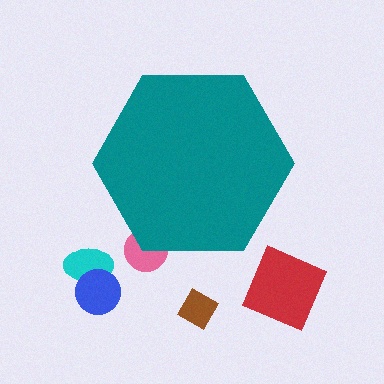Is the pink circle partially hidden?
Yes, the pink circle is partially hidden behind the teal hexagon.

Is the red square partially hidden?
No, the red square is fully visible.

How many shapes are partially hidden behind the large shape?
1 shape is partially hidden.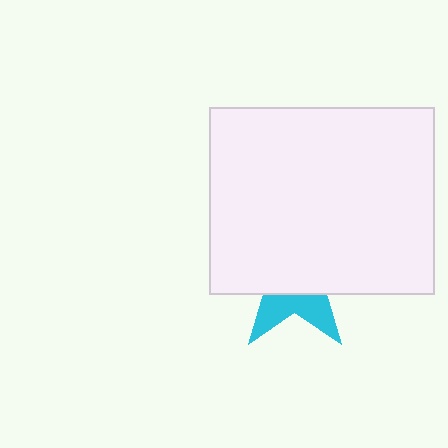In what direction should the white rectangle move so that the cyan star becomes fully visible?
The white rectangle should move up. That is the shortest direction to clear the overlap and leave the cyan star fully visible.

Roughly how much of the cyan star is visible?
A small part of it is visible (roughly 32%).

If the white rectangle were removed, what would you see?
You would see the complete cyan star.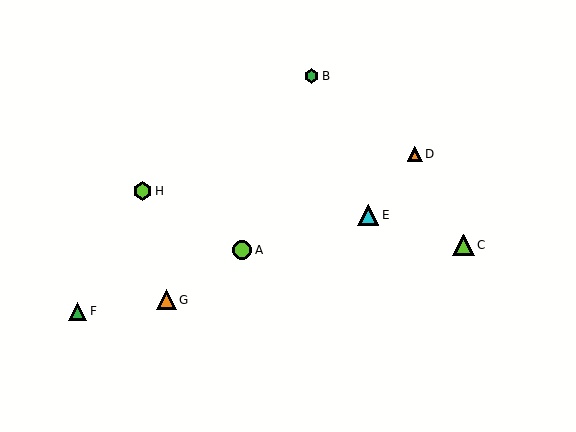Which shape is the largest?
The lime triangle (labeled C) is the largest.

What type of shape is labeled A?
Shape A is a lime circle.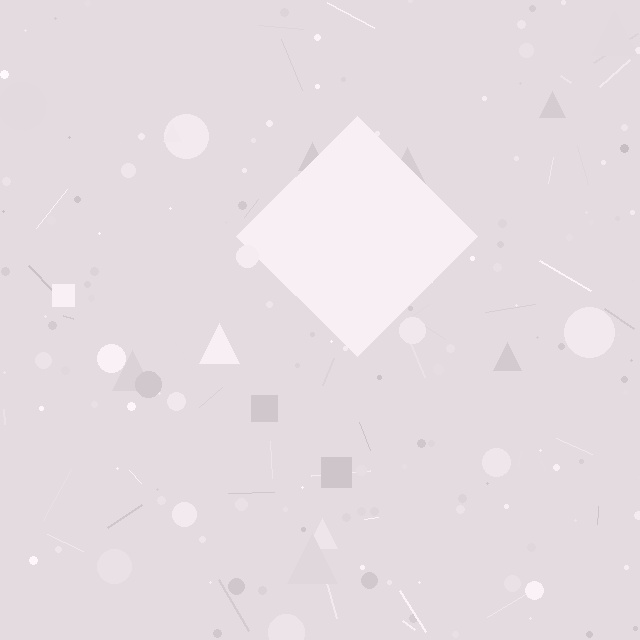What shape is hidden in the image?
A diamond is hidden in the image.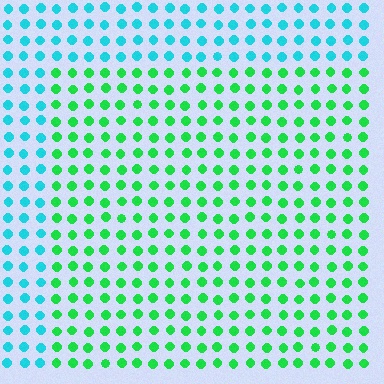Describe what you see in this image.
The image is filled with small cyan elements in a uniform arrangement. A rectangle-shaped region is visible where the elements are tinted to a slightly different hue, forming a subtle color boundary.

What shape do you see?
I see a rectangle.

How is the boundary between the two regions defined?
The boundary is defined purely by a slight shift in hue (about 51 degrees). Spacing, size, and orientation are identical on both sides.